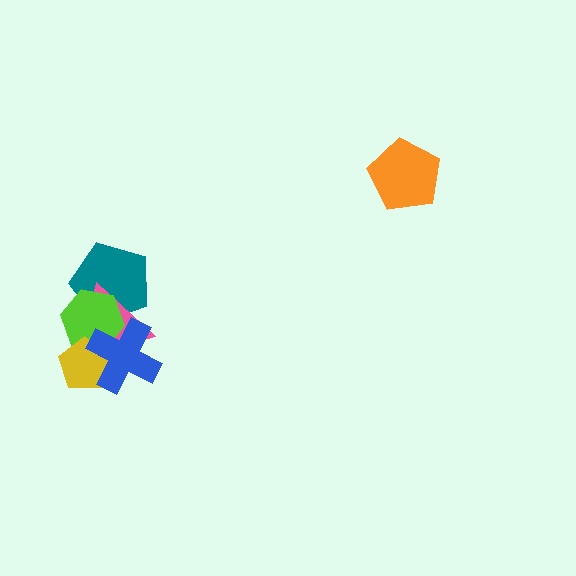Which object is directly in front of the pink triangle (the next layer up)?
The red triangle is directly in front of the pink triangle.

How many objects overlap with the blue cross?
4 objects overlap with the blue cross.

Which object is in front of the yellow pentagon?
The blue cross is in front of the yellow pentagon.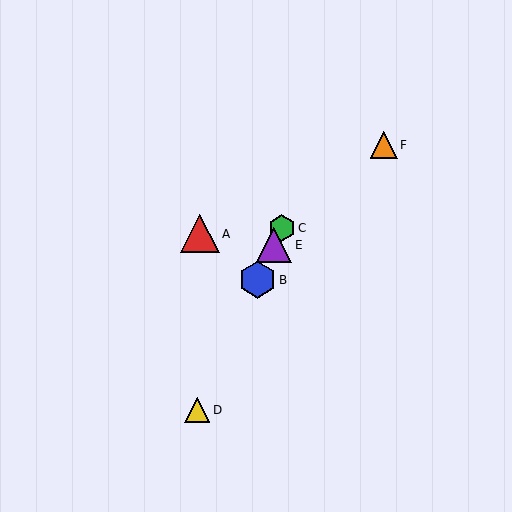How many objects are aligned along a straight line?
4 objects (B, C, D, E) are aligned along a straight line.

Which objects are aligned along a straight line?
Objects B, C, D, E are aligned along a straight line.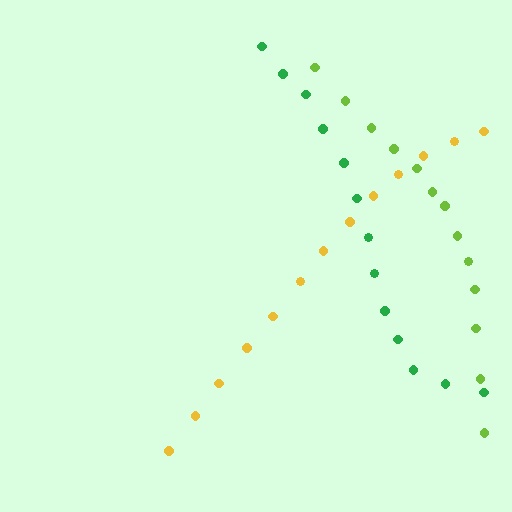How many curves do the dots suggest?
There are 3 distinct paths.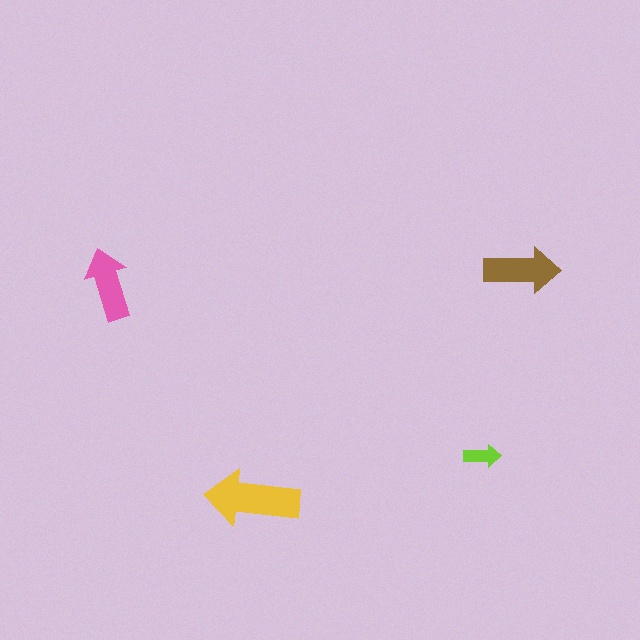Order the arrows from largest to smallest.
the yellow one, the brown one, the pink one, the lime one.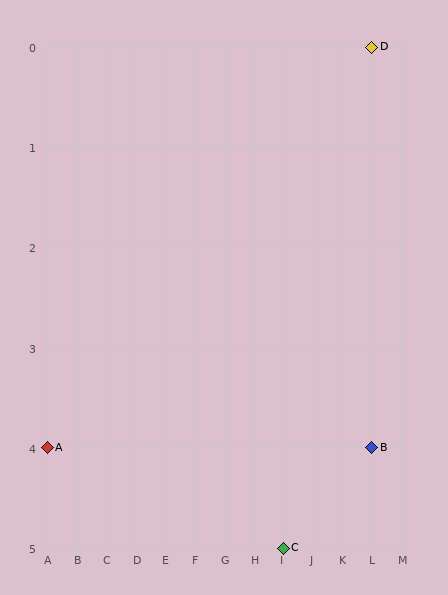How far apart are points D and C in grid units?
Points D and C are 3 columns and 5 rows apart (about 5.8 grid units diagonally).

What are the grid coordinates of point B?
Point B is at grid coordinates (L, 4).